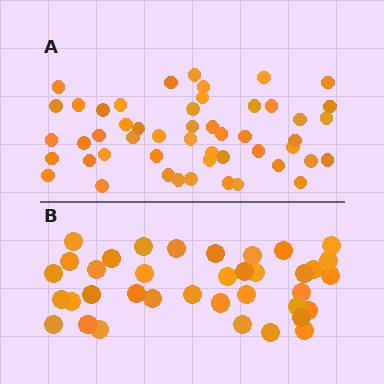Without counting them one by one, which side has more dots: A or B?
Region A (the top region) has more dots.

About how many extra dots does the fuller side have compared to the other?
Region A has approximately 15 more dots than region B.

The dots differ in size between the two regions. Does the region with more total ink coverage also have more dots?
No. Region B has more total ink coverage because its dots are larger, but region A actually contains more individual dots. Total area can be misleading — the number of items is what matters here.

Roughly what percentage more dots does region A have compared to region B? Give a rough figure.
About 35% more.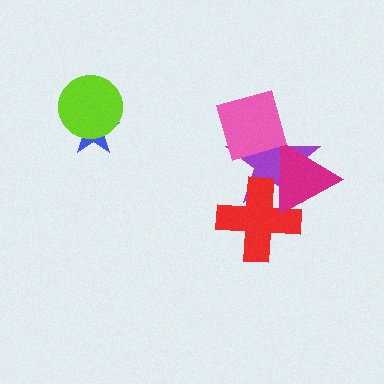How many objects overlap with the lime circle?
1 object overlaps with the lime circle.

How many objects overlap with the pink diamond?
2 objects overlap with the pink diamond.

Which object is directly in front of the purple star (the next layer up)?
The red cross is directly in front of the purple star.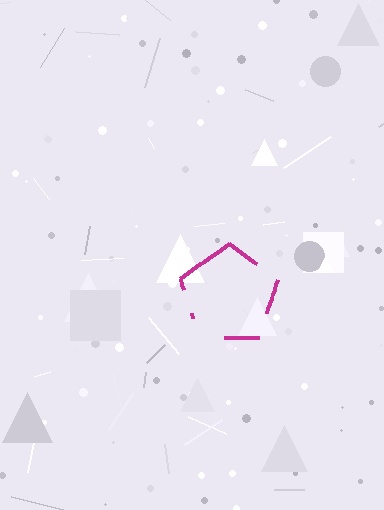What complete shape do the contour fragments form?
The contour fragments form a pentagon.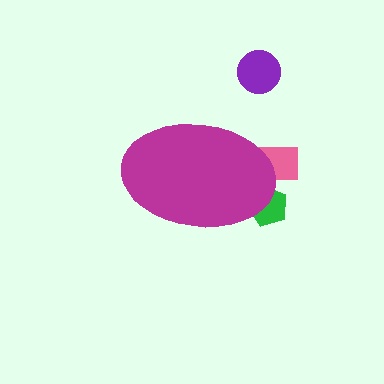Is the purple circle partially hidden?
No, the purple circle is fully visible.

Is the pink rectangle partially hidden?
Yes, the pink rectangle is partially hidden behind the magenta ellipse.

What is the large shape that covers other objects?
A magenta ellipse.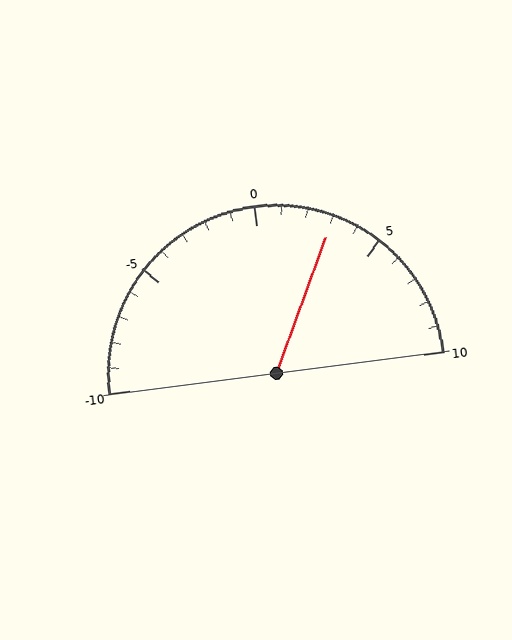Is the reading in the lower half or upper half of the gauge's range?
The reading is in the upper half of the range (-10 to 10).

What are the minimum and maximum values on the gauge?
The gauge ranges from -10 to 10.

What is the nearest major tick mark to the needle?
The nearest major tick mark is 5.